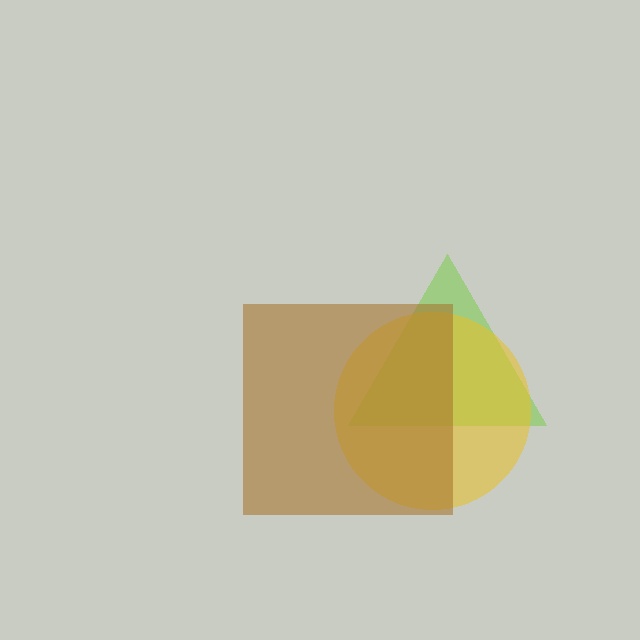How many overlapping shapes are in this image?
There are 3 overlapping shapes in the image.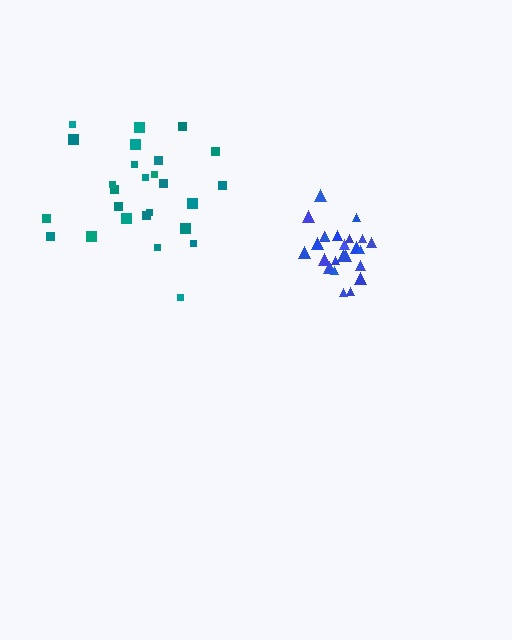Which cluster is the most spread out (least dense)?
Teal.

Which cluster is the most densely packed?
Blue.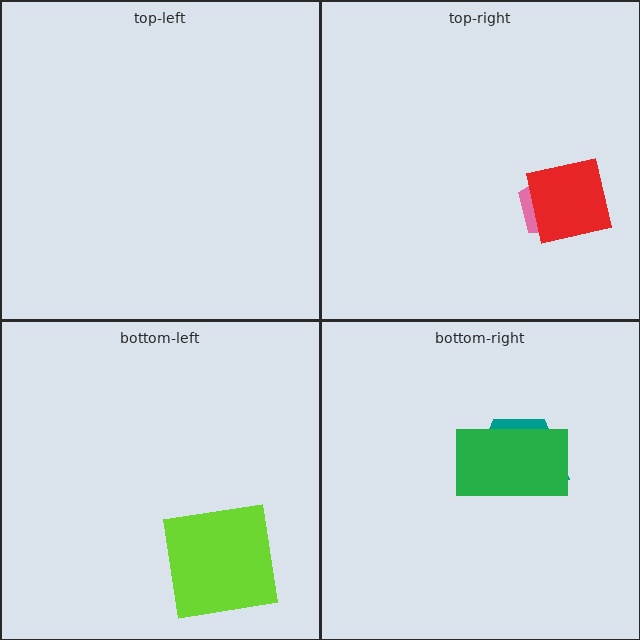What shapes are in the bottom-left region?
The lime square.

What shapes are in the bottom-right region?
The teal trapezoid, the green rectangle.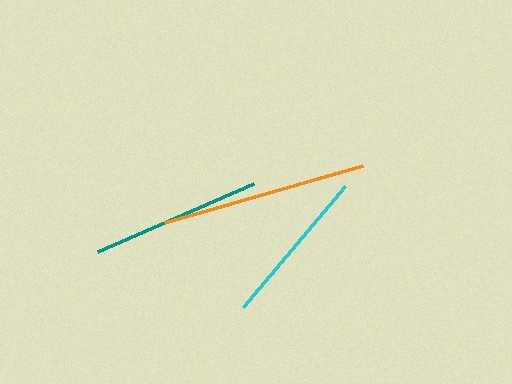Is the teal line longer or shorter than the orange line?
The orange line is longer than the teal line.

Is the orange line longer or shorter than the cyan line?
The orange line is longer than the cyan line.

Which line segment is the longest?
The orange line is the longest at approximately 206 pixels.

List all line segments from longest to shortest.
From longest to shortest: orange, teal, cyan.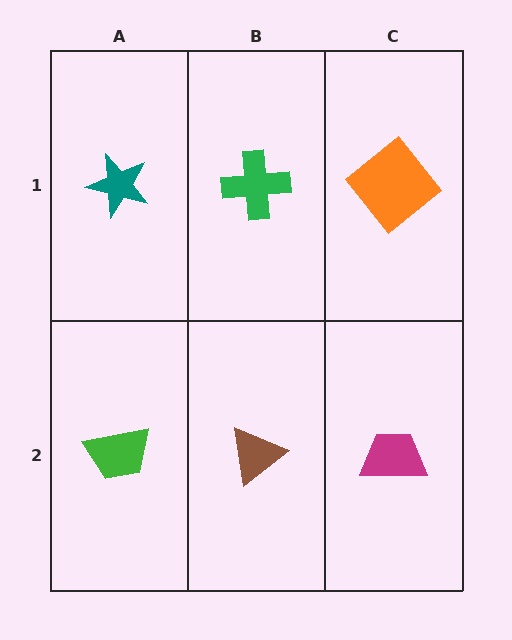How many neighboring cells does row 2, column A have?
2.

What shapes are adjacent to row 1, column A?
A green trapezoid (row 2, column A), a green cross (row 1, column B).